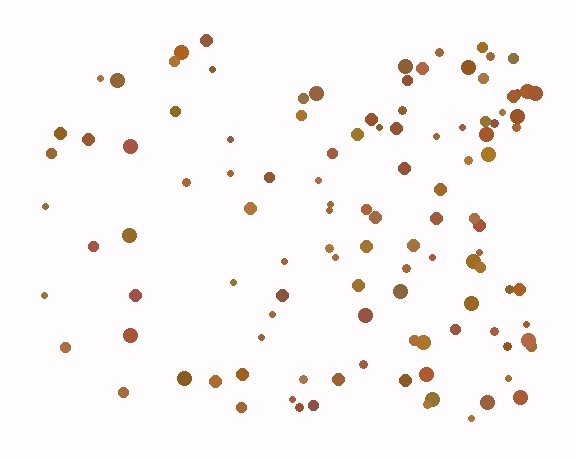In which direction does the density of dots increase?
From left to right, with the right side densest.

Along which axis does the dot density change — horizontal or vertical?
Horizontal.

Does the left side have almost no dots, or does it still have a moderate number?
Still a moderate number, just noticeably fewer than the right.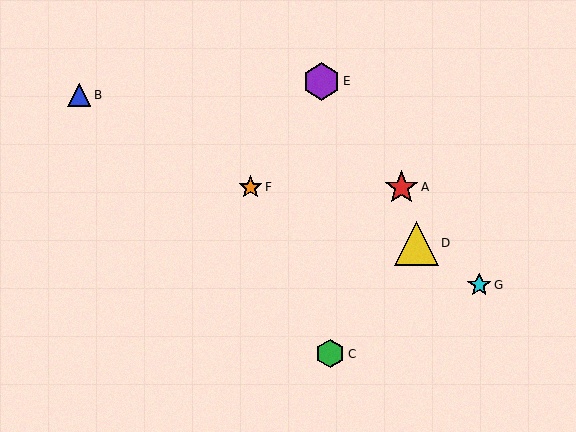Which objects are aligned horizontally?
Objects A, F are aligned horizontally.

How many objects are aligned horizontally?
2 objects (A, F) are aligned horizontally.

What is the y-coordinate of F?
Object F is at y≈188.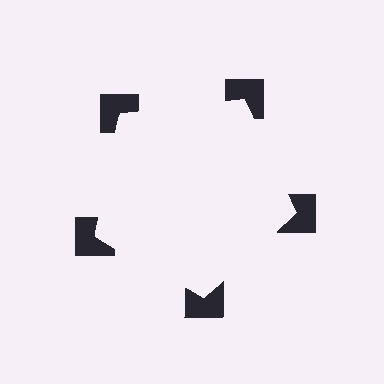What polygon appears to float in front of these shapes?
An illusory pentagon — its edges are inferred from the aligned wedge cuts in the notched squares, not physically drawn.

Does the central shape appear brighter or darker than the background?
It typically appears slightly brighter than the background, even though no actual brightness change is drawn.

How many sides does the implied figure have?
5 sides.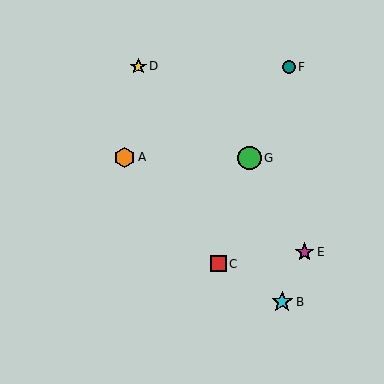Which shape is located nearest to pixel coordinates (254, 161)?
The green circle (labeled G) at (249, 158) is nearest to that location.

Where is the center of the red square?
The center of the red square is at (219, 264).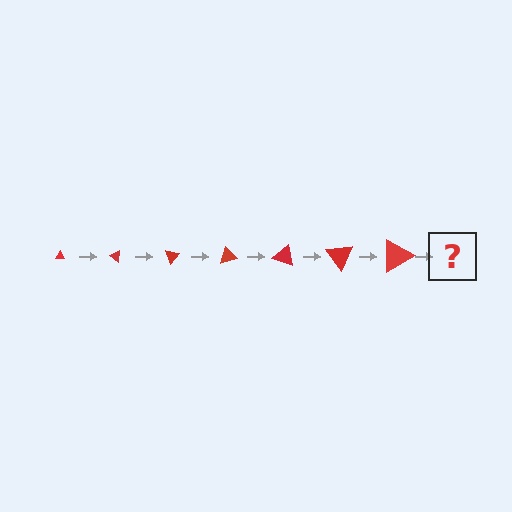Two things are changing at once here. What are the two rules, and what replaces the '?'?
The two rules are that the triangle grows larger each step and it rotates 35 degrees each step. The '?' should be a triangle, larger than the previous one and rotated 245 degrees from the start.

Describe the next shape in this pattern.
It should be a triangle, larger than the previous one and rotated 245 degrees from the start.